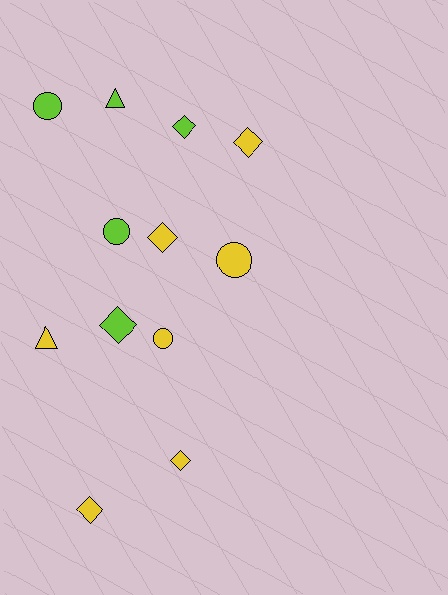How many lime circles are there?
There are 2 lime circles.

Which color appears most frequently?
Yellow, with 7 objects.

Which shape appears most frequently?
Diamond, with 6 objects.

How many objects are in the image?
There are 12 objects.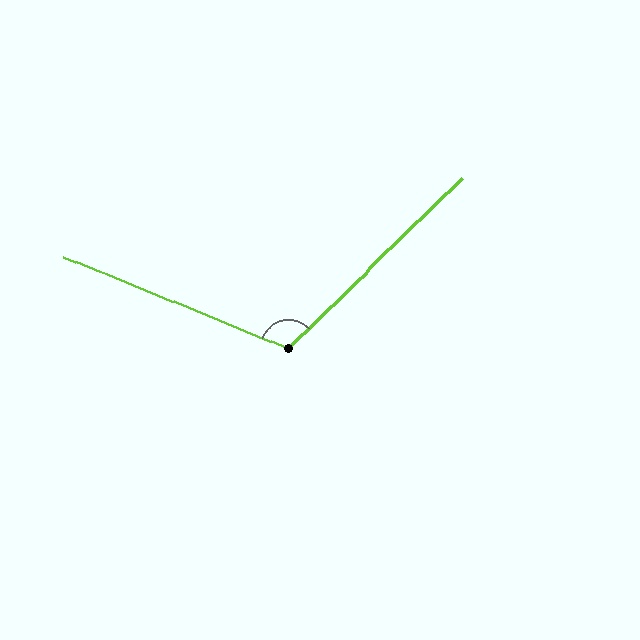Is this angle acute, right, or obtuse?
It is obtuse.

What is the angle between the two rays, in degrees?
Approximately 113 degrees.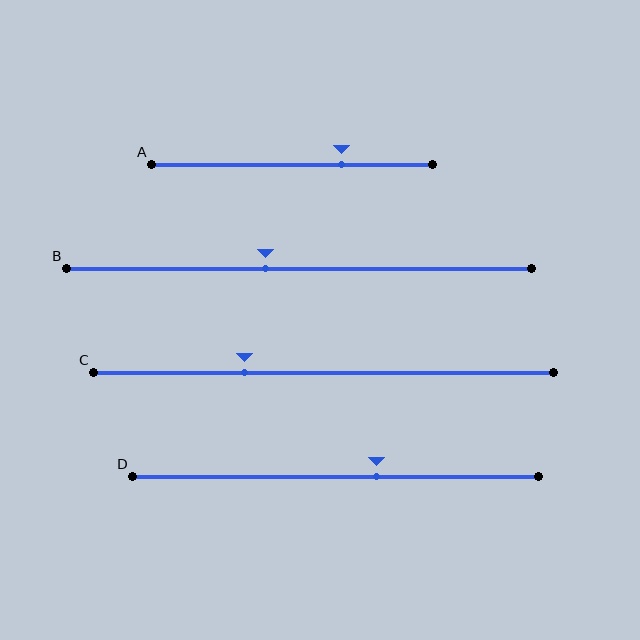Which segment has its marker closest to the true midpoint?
Segment B has its marker closest to the true midpoint.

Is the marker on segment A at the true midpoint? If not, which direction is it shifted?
No, the marker on segment A is shifted to the right by about 18% of the segment length.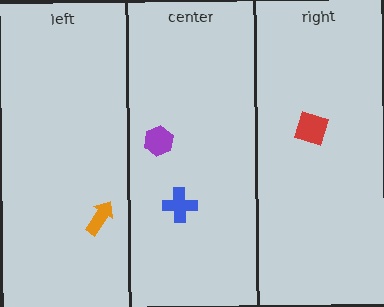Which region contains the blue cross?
The center region.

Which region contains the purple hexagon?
The center region.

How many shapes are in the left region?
1.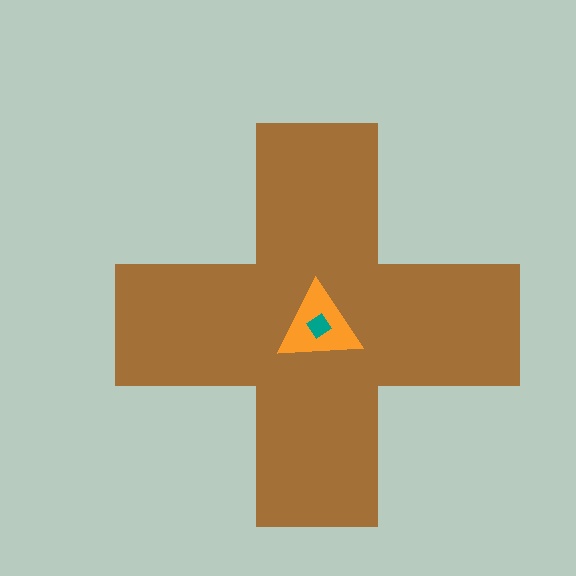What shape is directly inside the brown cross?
The orange triangle.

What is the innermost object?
The teal diamond.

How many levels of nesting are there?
3.